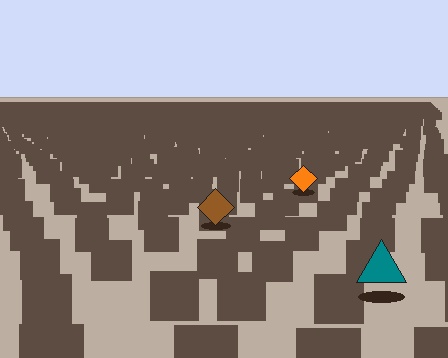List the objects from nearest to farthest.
From nearest to farthest: the teal triangle, the brown diamond, the orange diamond.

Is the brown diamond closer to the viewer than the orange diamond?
Yes. The brown diamond is closer — you can tell from the texture gradient: the ground texture is coarser near it.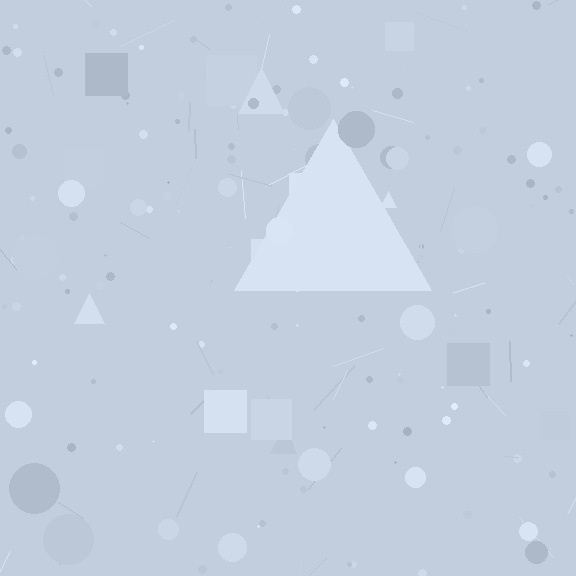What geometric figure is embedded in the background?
A triangle is embedded in the background.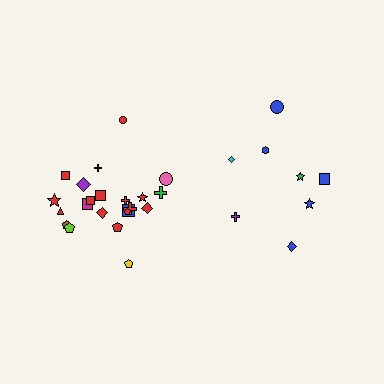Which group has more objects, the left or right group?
The left group.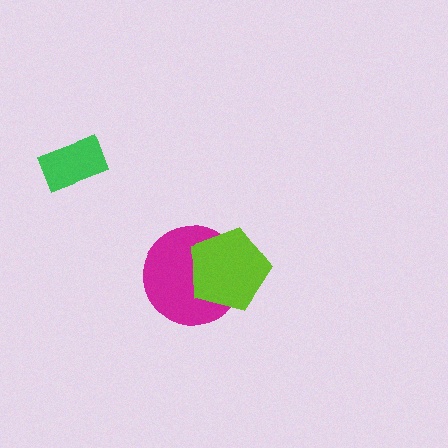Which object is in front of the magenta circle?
The lime pentagon is in front of the magenta circle.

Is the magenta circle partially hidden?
Yes, it is partially covered by another shape.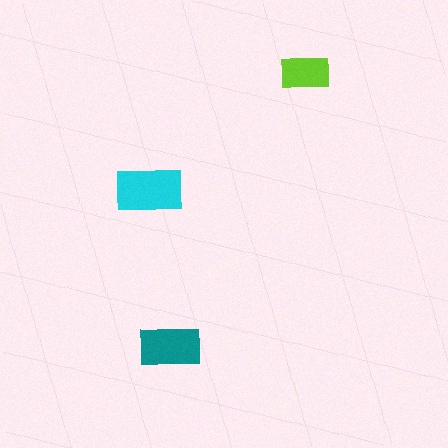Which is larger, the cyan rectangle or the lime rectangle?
The cyan one.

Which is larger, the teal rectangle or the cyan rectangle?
The cyan one.